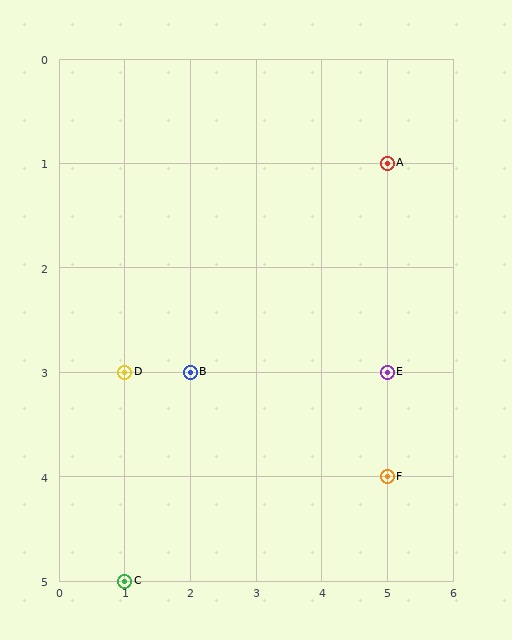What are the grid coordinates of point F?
Point F is at grid coordinates (5, 4).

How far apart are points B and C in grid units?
Points B and C are 1 column and 2 rows apart (about 2.2 grid units diagonally).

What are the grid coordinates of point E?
Point E is at grid coordinates (5, 3).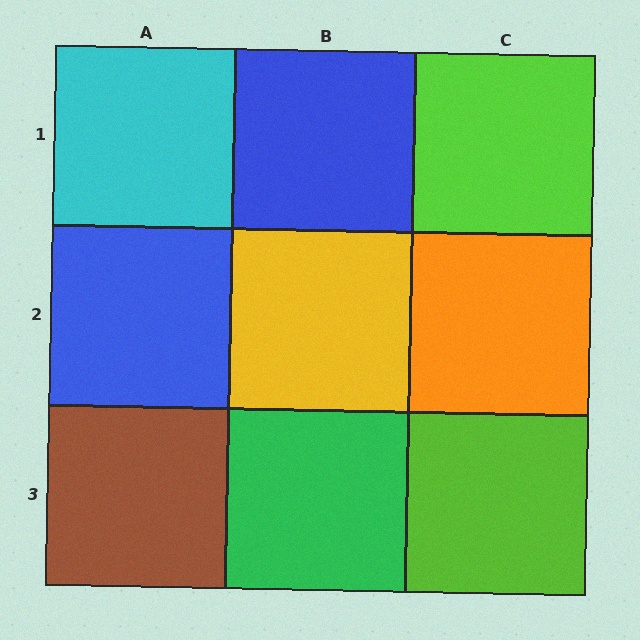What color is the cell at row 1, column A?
Cyan.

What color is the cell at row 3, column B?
Green.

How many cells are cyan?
1 cell is cyan.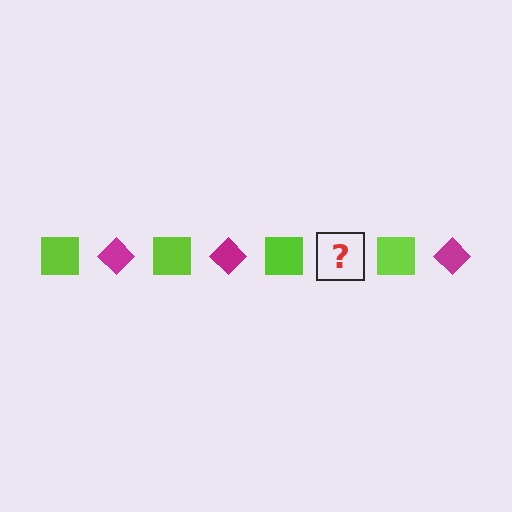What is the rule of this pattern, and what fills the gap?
The rule is that the pattern alternates between lime square and magenta diamond. The gap should be filled with a magenta diamond.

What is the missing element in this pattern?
The missing element is a magenta diamond.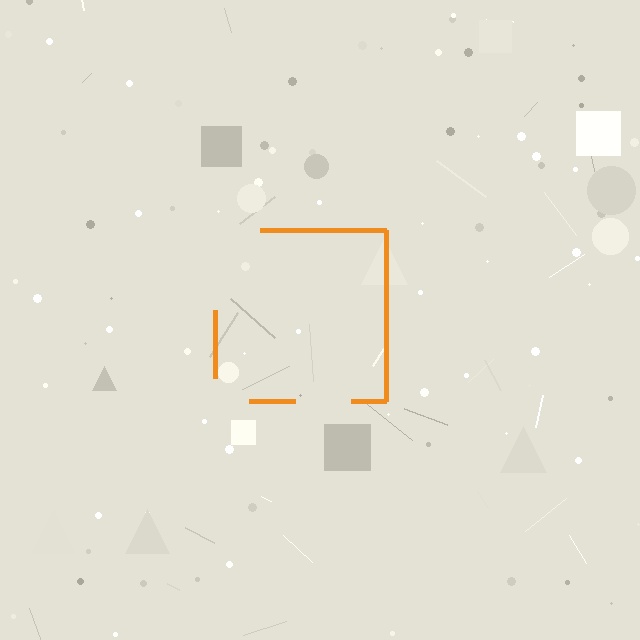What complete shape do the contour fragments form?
The contour fragments form a square.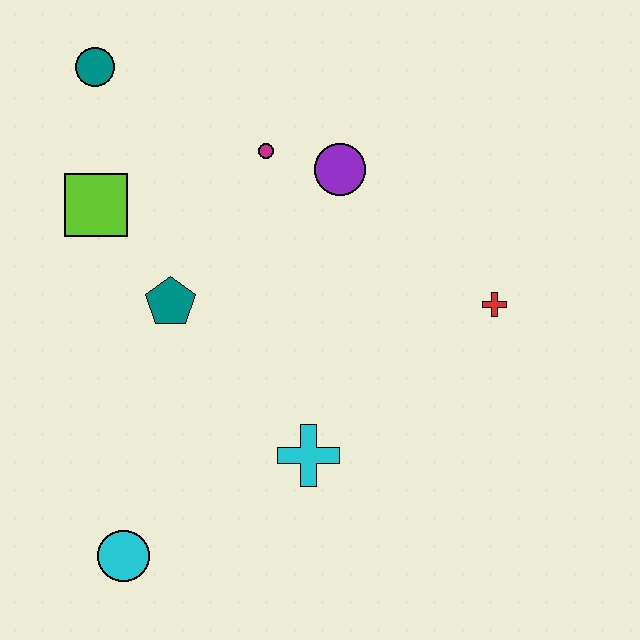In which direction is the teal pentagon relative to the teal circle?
The teal pentagon is below the teal circle.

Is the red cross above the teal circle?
No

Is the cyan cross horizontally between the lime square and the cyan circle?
No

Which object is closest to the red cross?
The purple circle is closest to the red cross.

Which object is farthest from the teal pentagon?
The red cross is farthest from the teal pentagon.